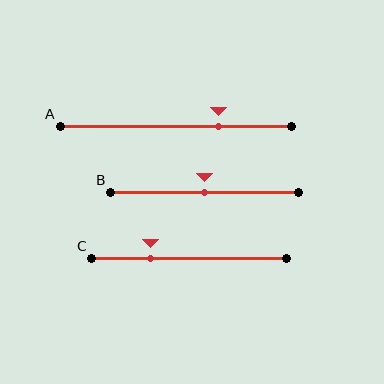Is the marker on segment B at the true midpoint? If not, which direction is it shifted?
Yes, the marker on segment B is at the true midpoint.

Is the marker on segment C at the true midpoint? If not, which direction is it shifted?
No, the marker on segment C is shifted to the left by about 20% of the segment length.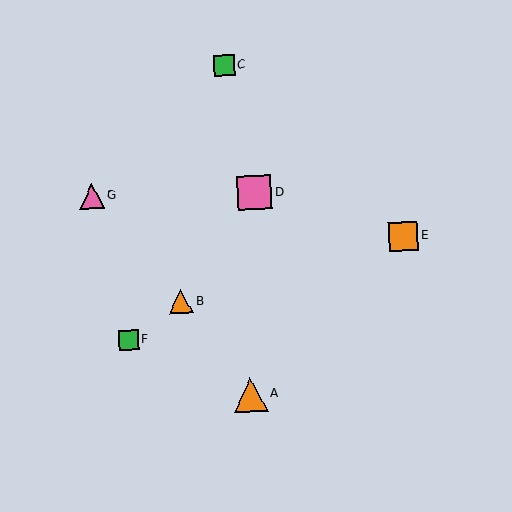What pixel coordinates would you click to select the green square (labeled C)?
Click at (224, 65) to select the green square C.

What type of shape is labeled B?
Shape B is an orange triangle.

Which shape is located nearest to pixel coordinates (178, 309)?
The orange triangle (labeled B) at (181, 302) is nearest to that location.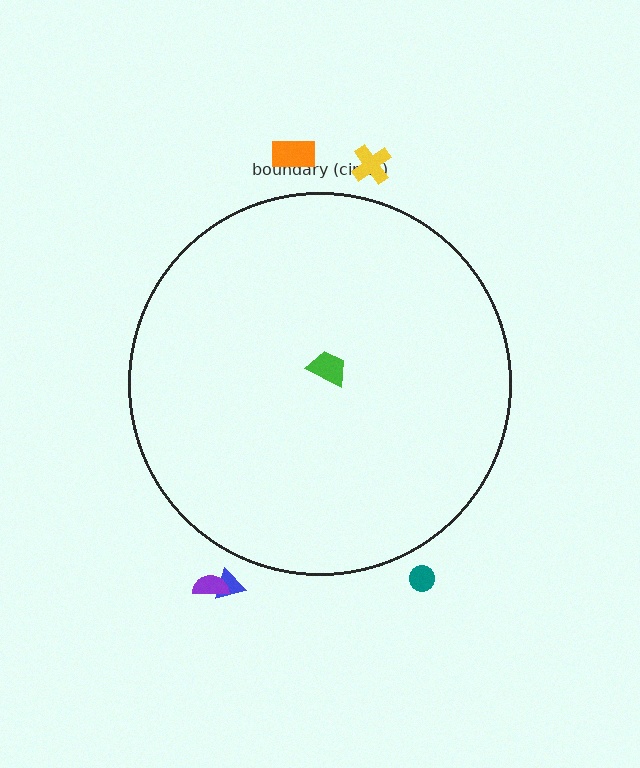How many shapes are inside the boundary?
1 inside, 5 outside.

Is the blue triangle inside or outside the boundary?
Outside.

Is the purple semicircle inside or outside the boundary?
Outside.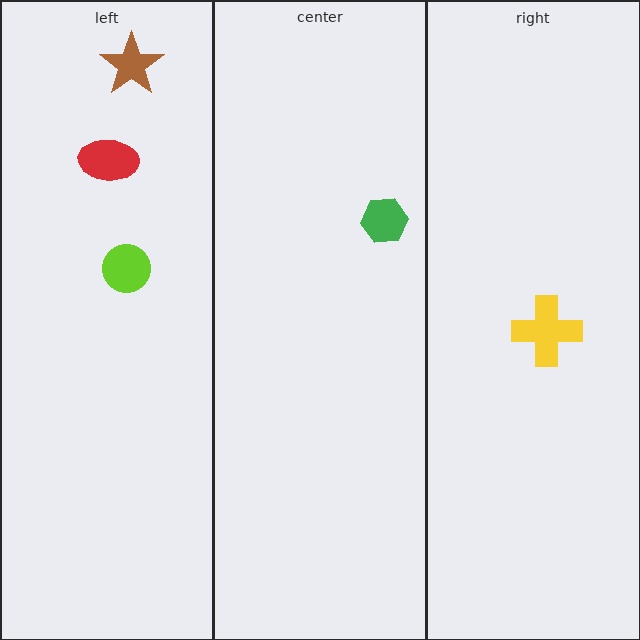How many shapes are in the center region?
1.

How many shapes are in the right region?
1.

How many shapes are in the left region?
3.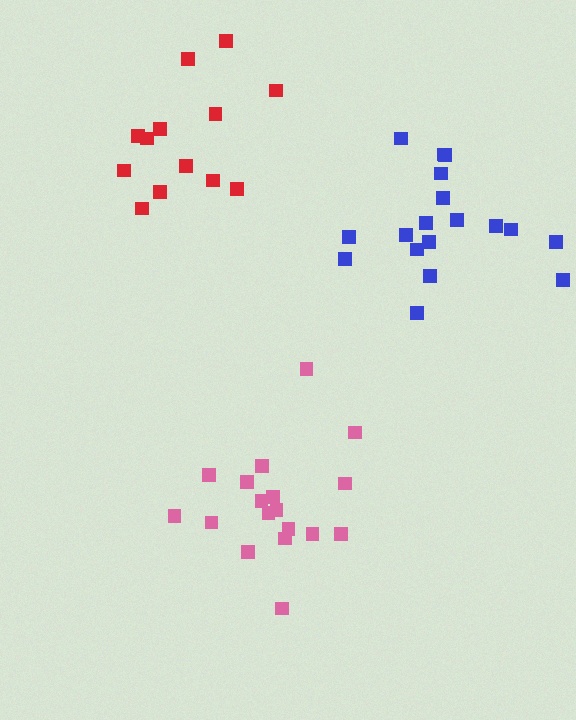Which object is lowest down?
The pink cluster is bottommost.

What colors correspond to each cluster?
The clusters are colored: pink, blue, red.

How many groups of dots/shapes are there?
There are 3 groups.